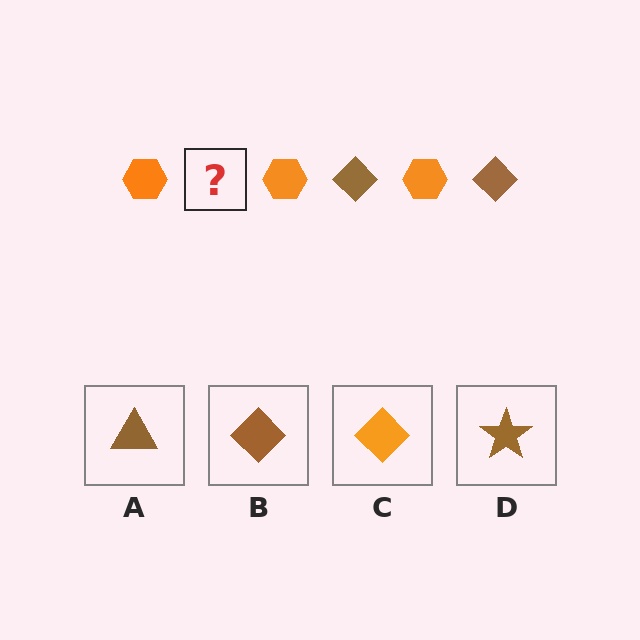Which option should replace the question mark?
Option B.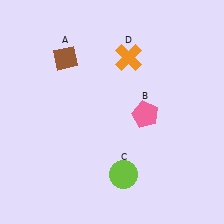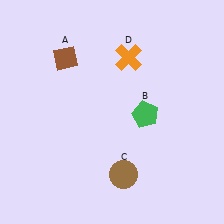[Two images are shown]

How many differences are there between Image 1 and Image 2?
There are 2 differences between the two images.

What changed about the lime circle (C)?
In Image 1, C is lime. In Image 2, it changed to brown.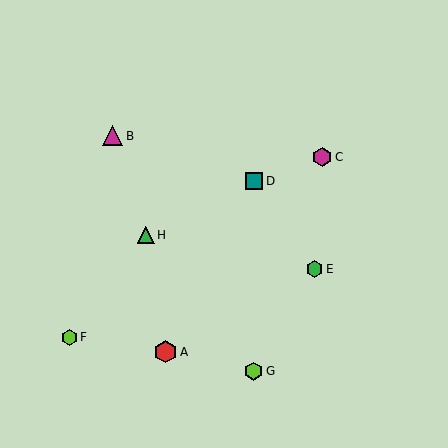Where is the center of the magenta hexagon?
The center of the magenta hexagon is at (322, 157).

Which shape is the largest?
The red hexagon (labeled A) is the largest.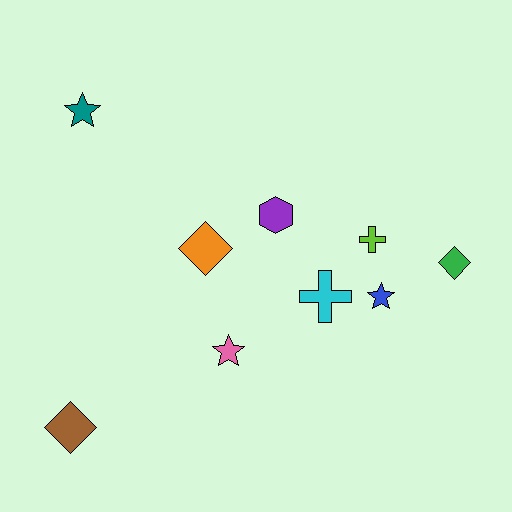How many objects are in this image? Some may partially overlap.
There are 9 objects.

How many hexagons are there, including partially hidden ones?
There is 1 hexagon.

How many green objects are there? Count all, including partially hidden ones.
There is 1 green object.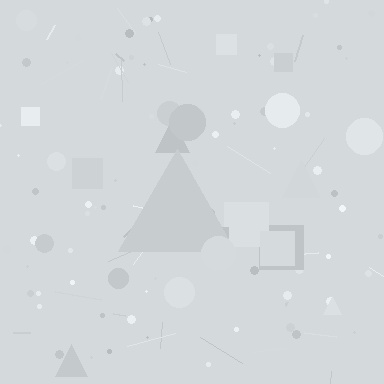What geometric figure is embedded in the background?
A triangle is embedded in the background.